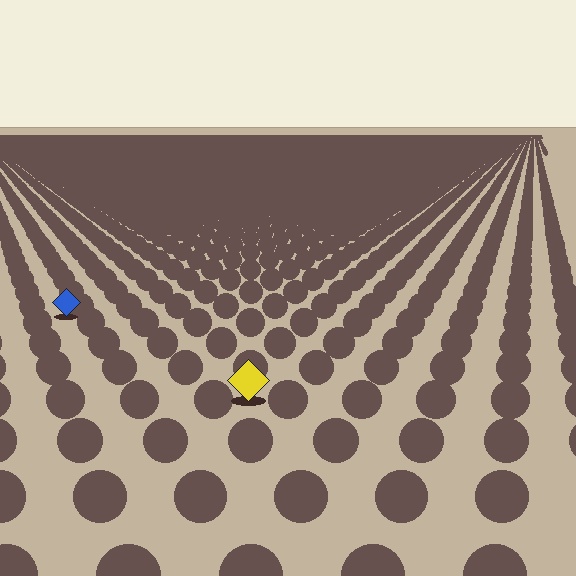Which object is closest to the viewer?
The yellow diamond is closest. The texture marks near it are larger and more spread out.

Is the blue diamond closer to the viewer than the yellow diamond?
No. The yellow diamond is closer — you can tell from the texture gradient: the ground texture is coarser near it.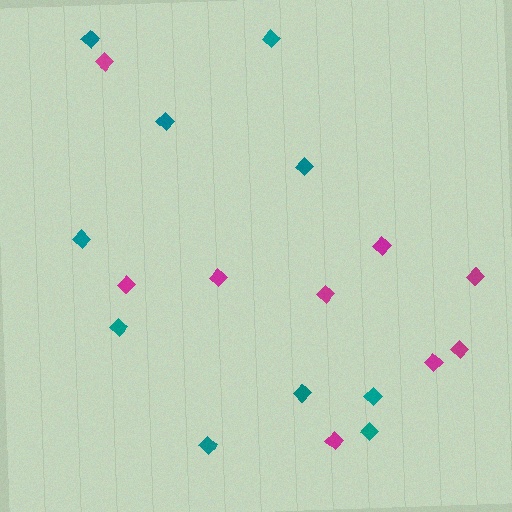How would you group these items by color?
There are 2 groups: one group of magenta diamonds (9) and one group of teal diamonds (10).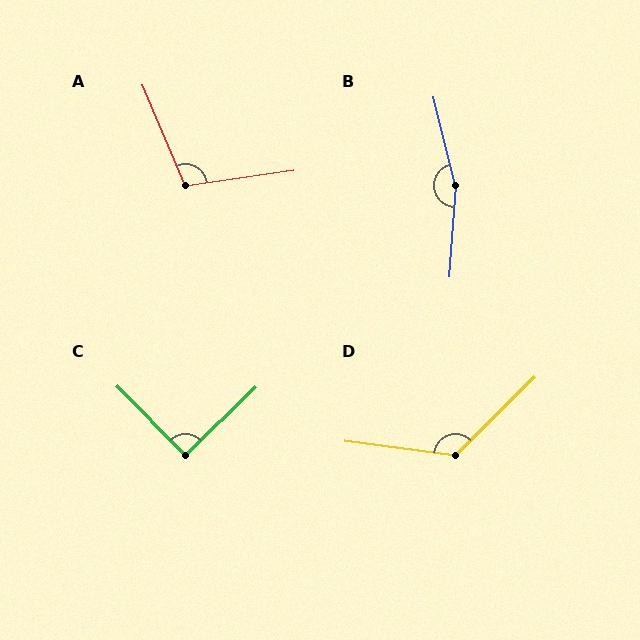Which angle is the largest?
B, at approximately 163 degrees.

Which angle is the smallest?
C, at approximately 91 degrees.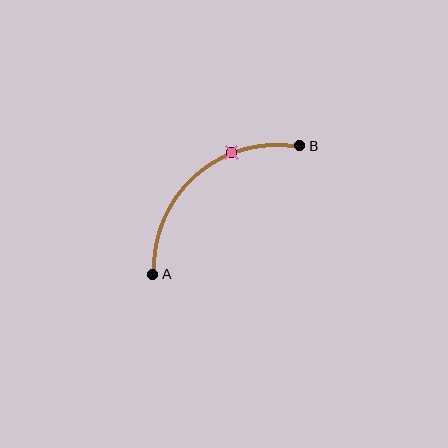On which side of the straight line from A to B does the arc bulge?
The arc bulges above and to the left of the straight line connecting A and B.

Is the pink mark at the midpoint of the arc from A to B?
No. The pink mark lies on the arc but is closer to endpoint B. The arc midpoint would be at the point on the curve equidistant along the arc from both A and B.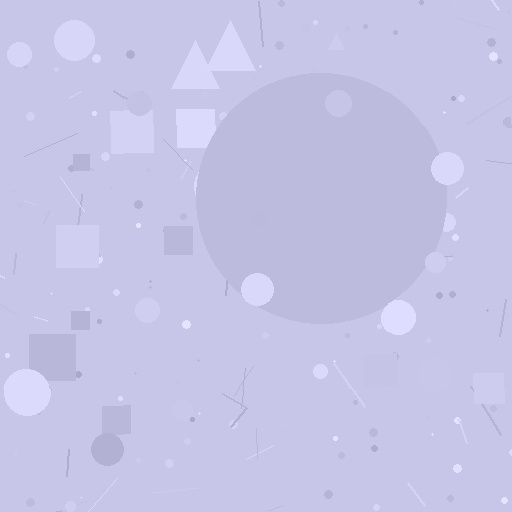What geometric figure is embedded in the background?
A circle is embedded in the background.